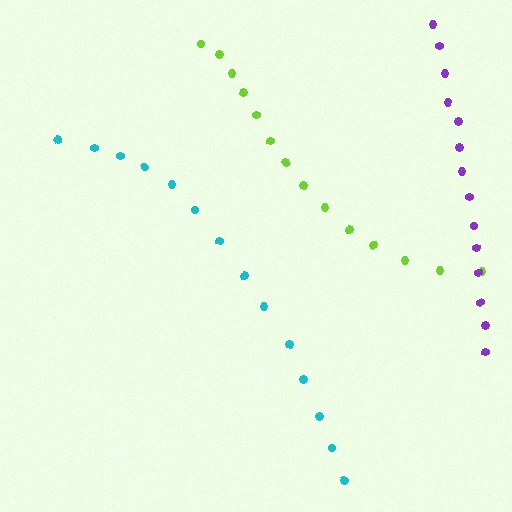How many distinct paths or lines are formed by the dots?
There are 3 distinct paths.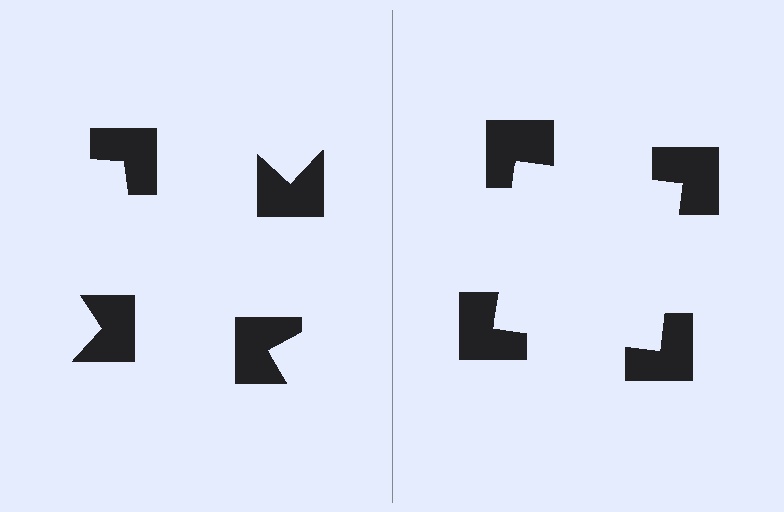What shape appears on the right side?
An illusory square.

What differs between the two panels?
The notched squares are positioned identically on both sides; only the wedge orientations differ. On the right they align to a square; on the left they are misaligned.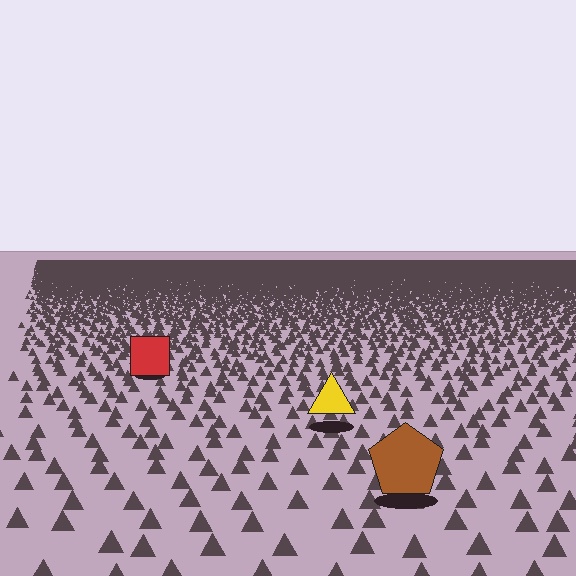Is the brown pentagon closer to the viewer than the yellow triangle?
Yes. The brown pentagon is closer — you can tell from the texture gradient: the ground texture is coarser near it.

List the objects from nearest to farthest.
From nearest to farthest: the brown pentagon, the yellow triangle, the red square.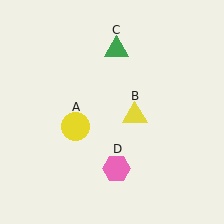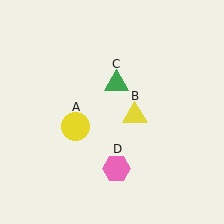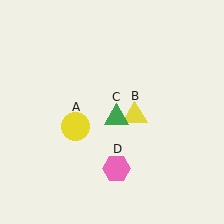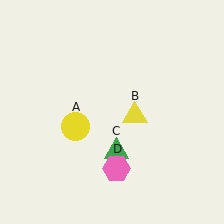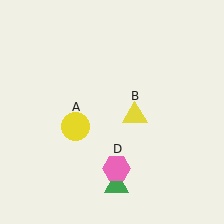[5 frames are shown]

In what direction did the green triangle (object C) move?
The green triangle (object C) moved down.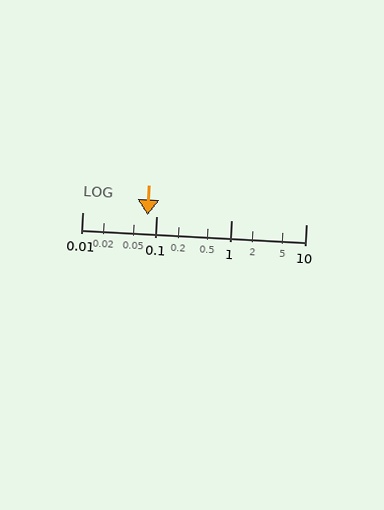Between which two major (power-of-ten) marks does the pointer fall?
The pointer is between 0.01 and 0.1.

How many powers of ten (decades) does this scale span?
The scale spans 3 decades, from 0.01 to 10.